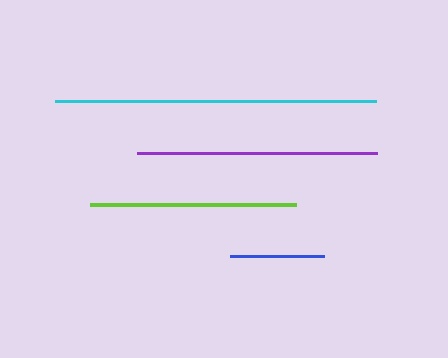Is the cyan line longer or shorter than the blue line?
The cyan line is longer than the blue line.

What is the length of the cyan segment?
The cyan segment is approximately 321 pixels long.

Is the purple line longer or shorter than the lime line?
The purple line is longer than the lime line.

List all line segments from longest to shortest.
From longest to shortest: cyan, purple, lime, blue.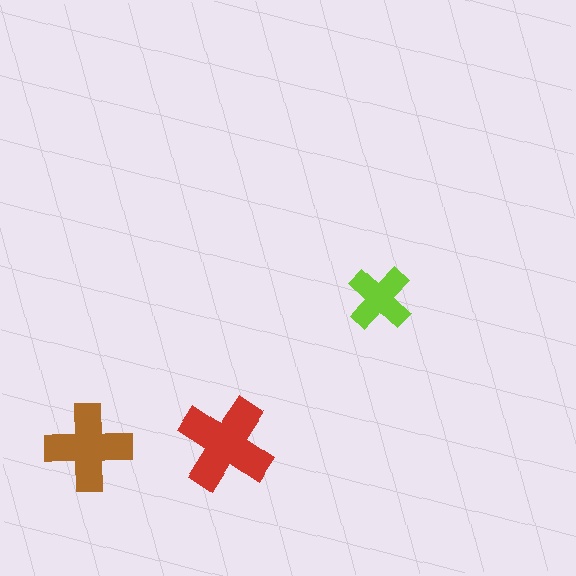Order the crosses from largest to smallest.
the red one, the brown one, the lime one.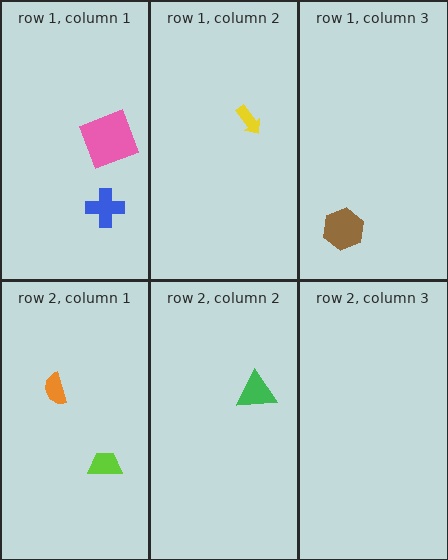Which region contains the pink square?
The row 1, column 1 region.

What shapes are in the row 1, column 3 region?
The brown hexagon.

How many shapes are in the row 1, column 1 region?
2.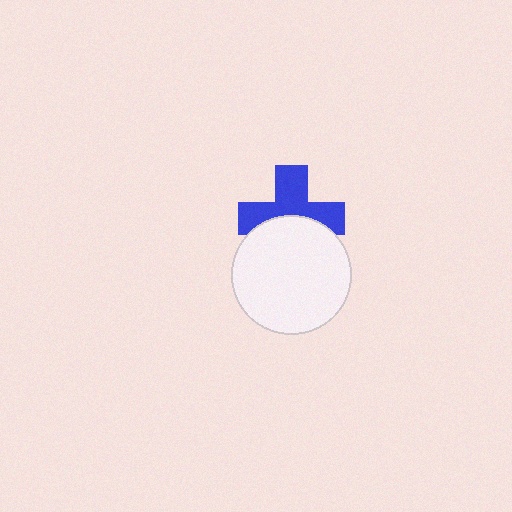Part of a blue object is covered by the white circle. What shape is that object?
It is a cross.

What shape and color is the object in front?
The object in front is a white circle.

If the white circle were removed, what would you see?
You would see the complete blue cross.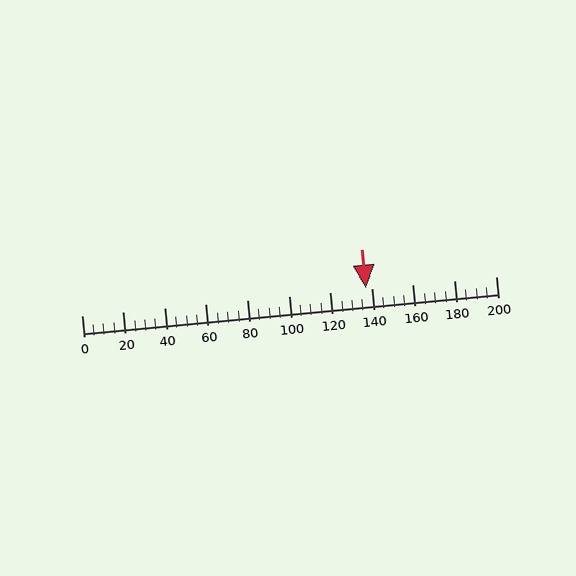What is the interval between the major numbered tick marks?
The major tick marks are spaced 20 units apart.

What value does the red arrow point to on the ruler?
The red arrow points to approximately 137.